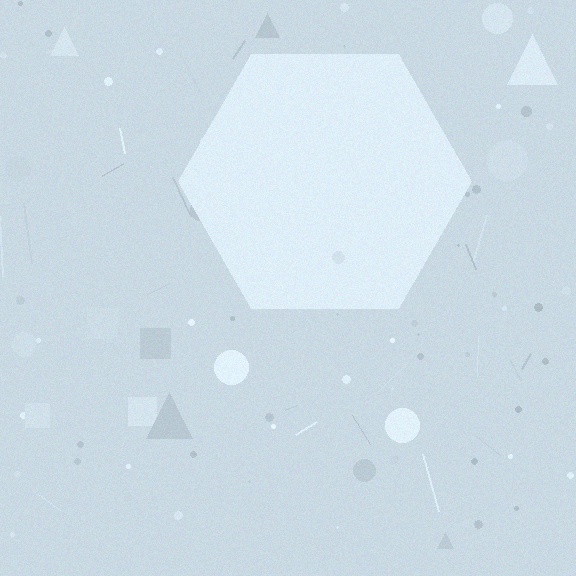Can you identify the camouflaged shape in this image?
The camouflaged shape is a hexagon.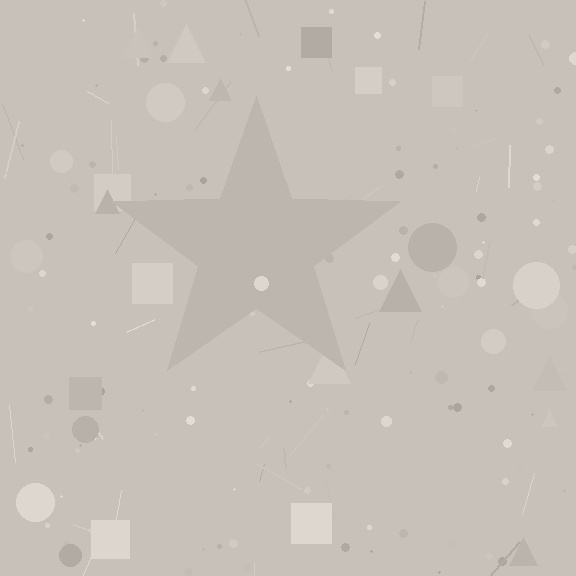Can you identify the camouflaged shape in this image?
The camouflaged shape is a star.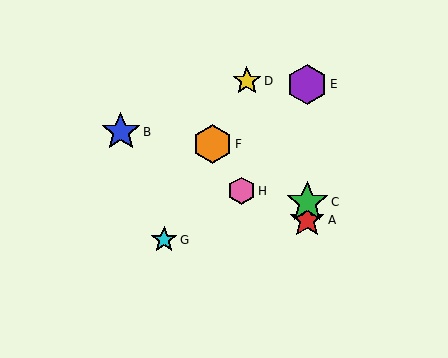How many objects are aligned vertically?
3 objects (A, C, E) are aligned vertically.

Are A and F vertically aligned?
No, A is at x≈307 and F is at x≈212.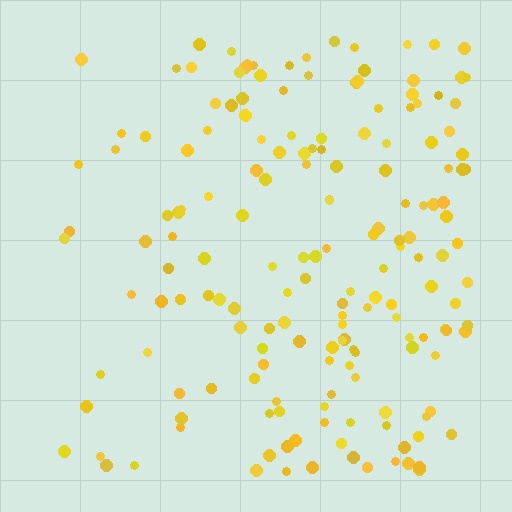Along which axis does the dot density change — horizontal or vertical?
Horizontal.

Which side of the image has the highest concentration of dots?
The right.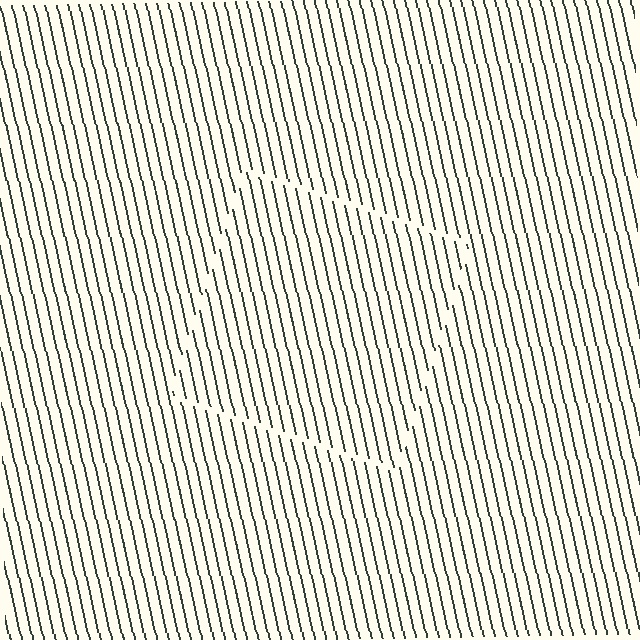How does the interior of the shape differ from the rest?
The interior of the shape contains the same grating, shifted by half a period — the contour is defined by the phase discontinuity where line-ends from the inner and outer gratings abut.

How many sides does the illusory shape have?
4 sides — the line-ends trace a square.